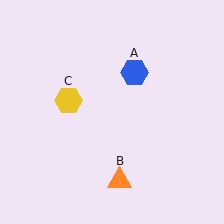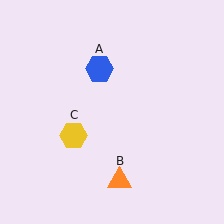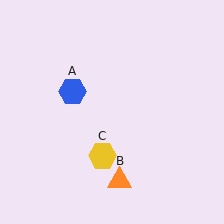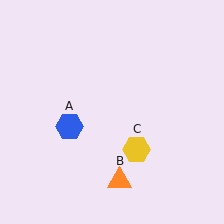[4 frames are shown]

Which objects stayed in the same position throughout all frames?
Orange triangle (object B) remained stationary.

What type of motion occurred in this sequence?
The blue hexagon (object A), yellow hexagon (object C) rotated counterclockwise around the center of the scene.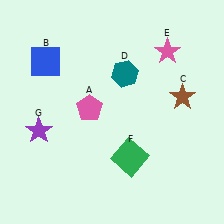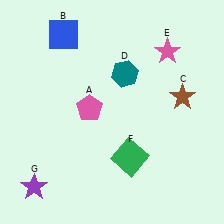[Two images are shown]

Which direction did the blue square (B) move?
The blue square (B) moved up.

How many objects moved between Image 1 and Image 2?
2 objects moved between the two images.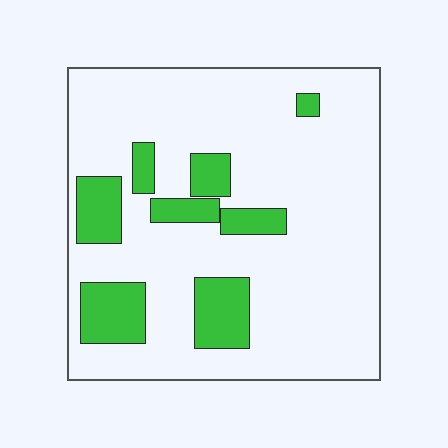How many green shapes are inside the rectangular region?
8.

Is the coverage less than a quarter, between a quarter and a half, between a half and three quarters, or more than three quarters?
Less than a quarter.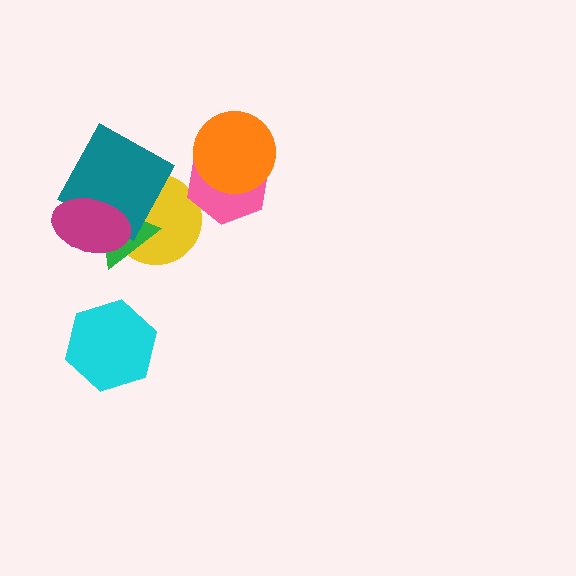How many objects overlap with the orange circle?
1 object overlaps with the orange circle.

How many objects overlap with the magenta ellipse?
3 objects overlap with the magenta ellipse.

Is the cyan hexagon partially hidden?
No, no other shape covers it.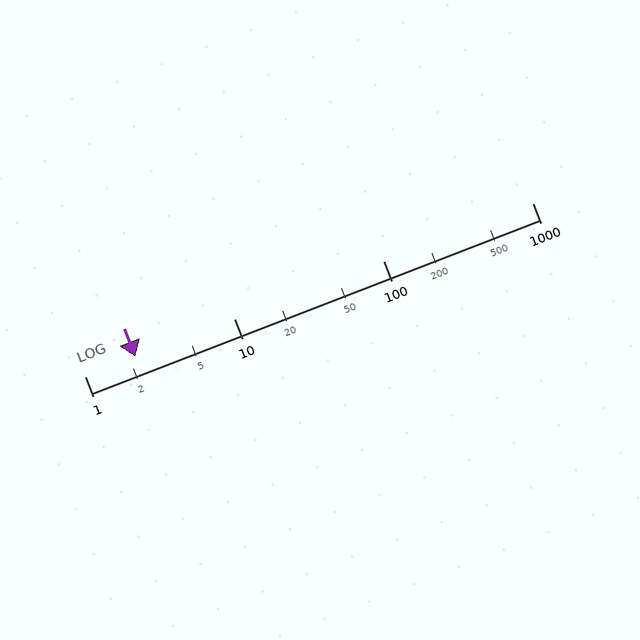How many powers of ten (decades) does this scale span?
The scale spans 3 decades, from 1 to 1000.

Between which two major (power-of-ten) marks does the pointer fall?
The pointer is between 1 and 10.